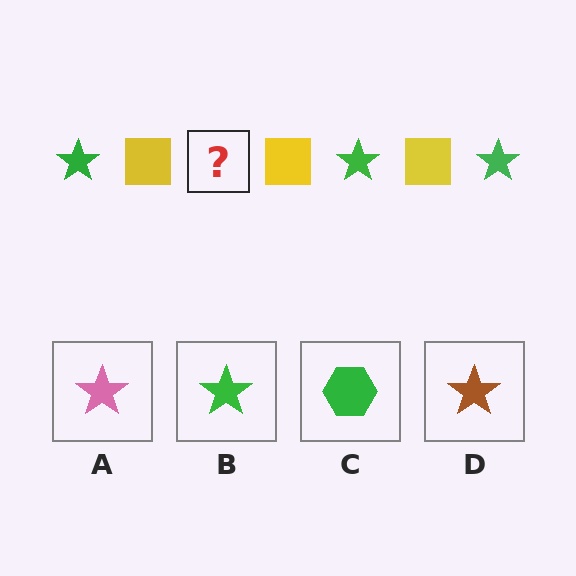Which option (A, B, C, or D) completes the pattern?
B.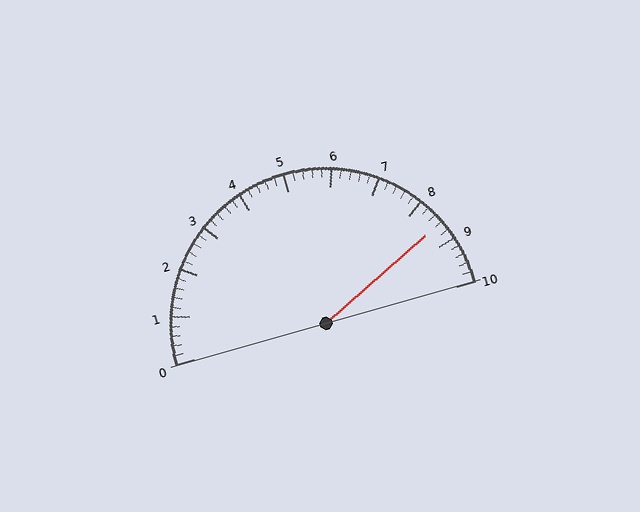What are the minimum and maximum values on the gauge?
The gauge ranges from 0 to 10.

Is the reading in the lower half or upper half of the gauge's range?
The reading is in the upper half of the range (0 to 10).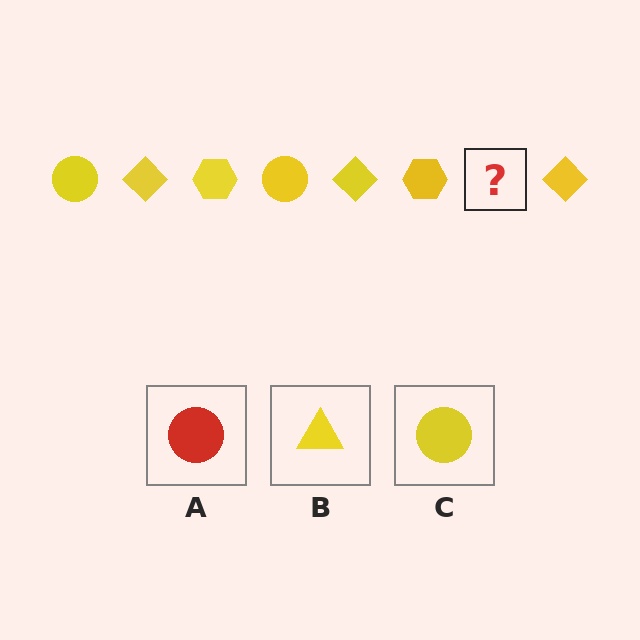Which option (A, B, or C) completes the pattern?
C.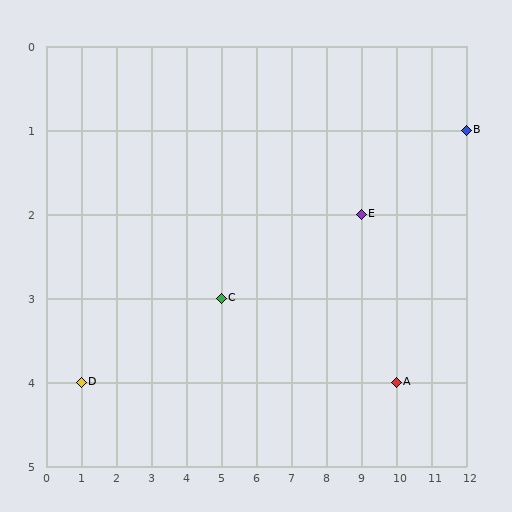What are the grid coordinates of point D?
Point D is at grid coordinates (1, 4).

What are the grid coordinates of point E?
Point E is at grid coordinates (9, 2).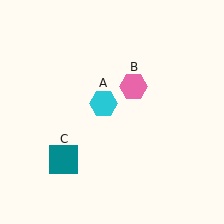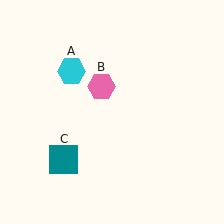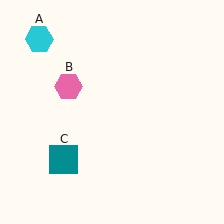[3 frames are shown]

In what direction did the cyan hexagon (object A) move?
The cyan hexagon (object A) moved up and to the left.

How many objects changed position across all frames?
2 objects changed position: cyan hexagon (object A), pink hexagon (object B).